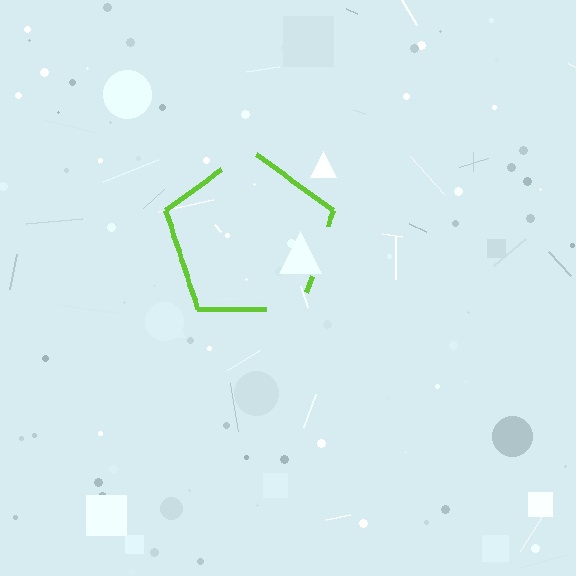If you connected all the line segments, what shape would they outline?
They would outline a pentagon.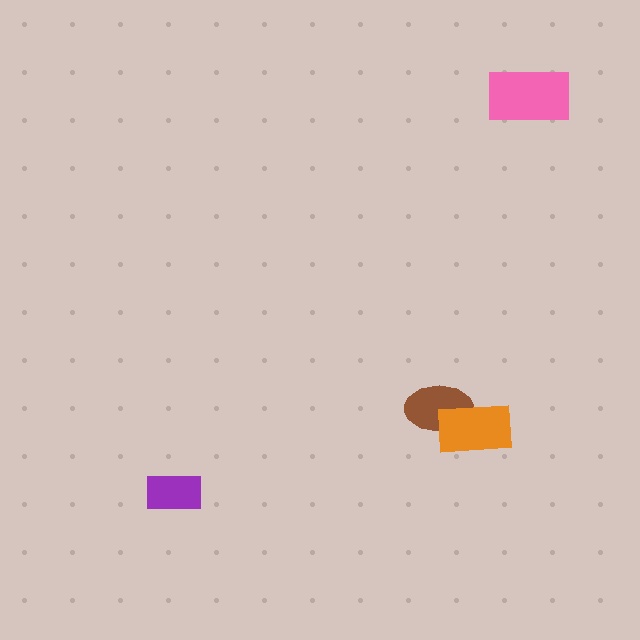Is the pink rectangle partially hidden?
No, no other shape covers it.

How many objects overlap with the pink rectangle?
0 objects overlap with the pink rectangle.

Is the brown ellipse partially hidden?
Yes, it is partially covered by another shape.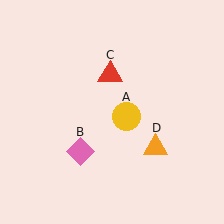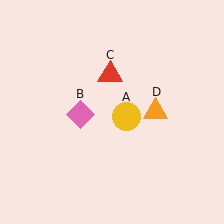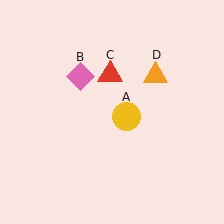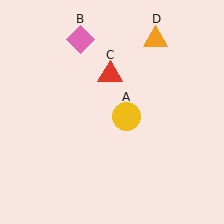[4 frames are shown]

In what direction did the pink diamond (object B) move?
The pink diamond (object B) moved up.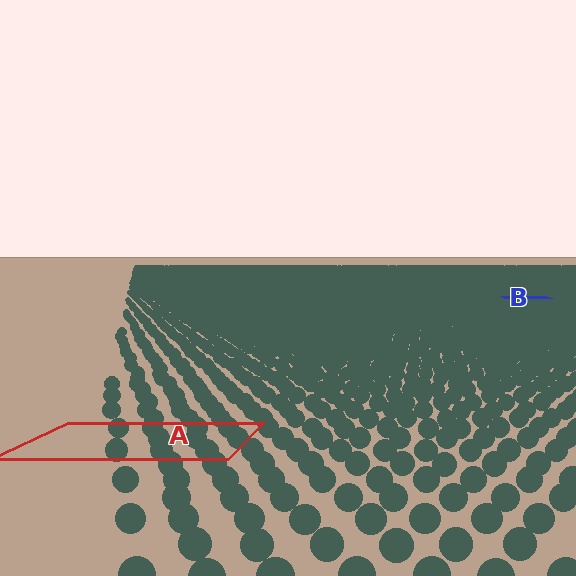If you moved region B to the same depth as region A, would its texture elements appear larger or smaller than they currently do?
They would appear larger. At a closer depth, the same texture elements are projected at a bigger on-screen size.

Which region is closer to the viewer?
Region A is closer. The texture elements there are larger and more spread out.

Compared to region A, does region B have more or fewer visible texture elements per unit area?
Region B has more texture elements per unit area — they are packed more densely because it is farther away.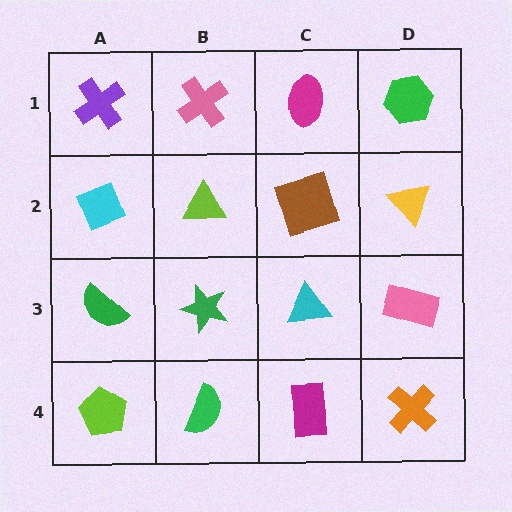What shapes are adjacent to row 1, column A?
A cyan diamond (row 2, column A), a pink cross (row 1, column B).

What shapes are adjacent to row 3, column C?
A brown square (row 2, column C), a magenta rectangle (row 4, column C), a green star (row 3, column B), a pink rectangle (row 3, column D).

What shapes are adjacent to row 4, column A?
A green semicircle (row 3, column A), a green semicircle (row 4, column B).